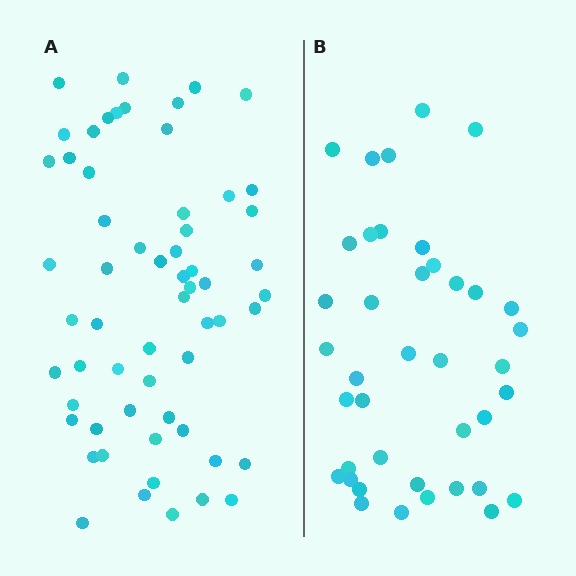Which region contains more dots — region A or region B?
Region A (the left region) has more dots.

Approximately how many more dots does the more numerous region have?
Region A has approximately 20 more dots than region B.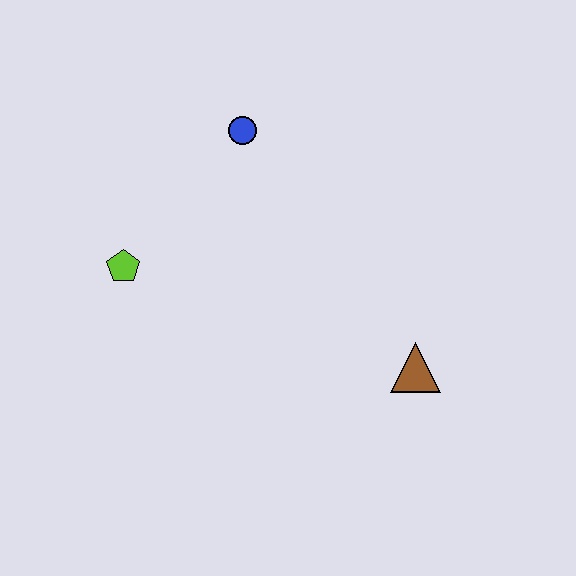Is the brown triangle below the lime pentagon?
Yes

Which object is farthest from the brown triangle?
The lime pentagon is farthest from the brown triangle.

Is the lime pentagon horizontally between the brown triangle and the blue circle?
No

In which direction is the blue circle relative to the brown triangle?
The blue circle is above the brown triangle.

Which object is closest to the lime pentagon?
The blue circle is closest to the lime pentagon.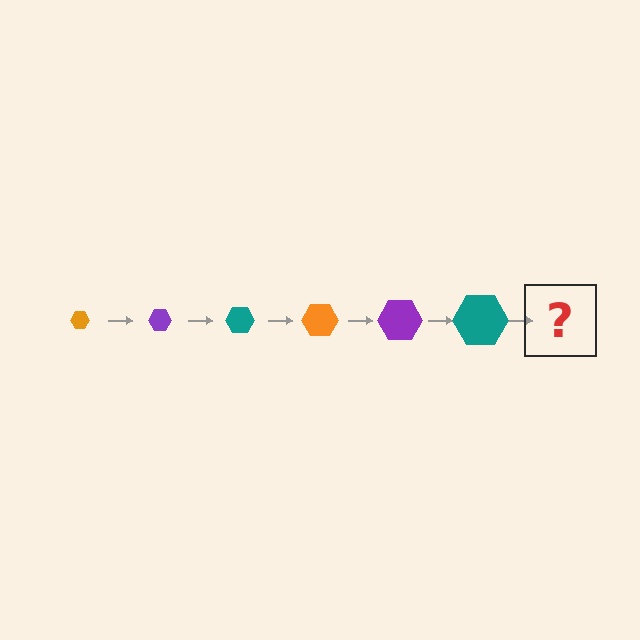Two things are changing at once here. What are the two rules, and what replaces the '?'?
The two rules are that the hexagon grows larger each step and the color cycles through orange, purple, and teal. The '?' should be an orange hexagon, larger than the previous one.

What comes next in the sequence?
The next element should be an orange hexagon, larger than the previous one.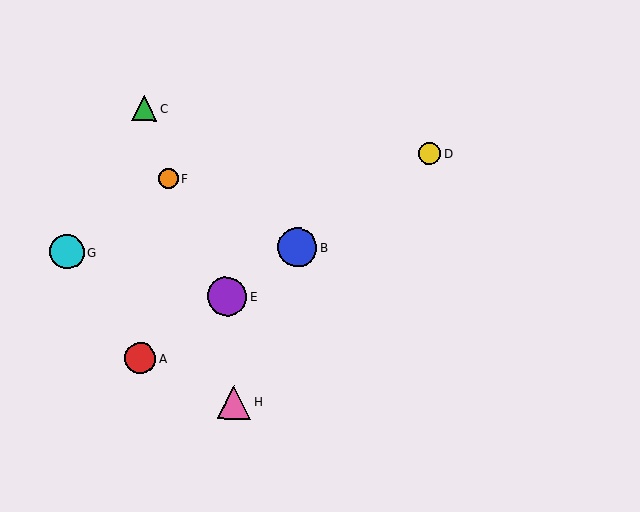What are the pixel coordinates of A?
Object A is at (140, 358).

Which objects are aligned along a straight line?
Objects A, B, D, E are aligned along a straight line.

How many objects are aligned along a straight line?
4 objects (A, B, D, E) are aligned along a straight line.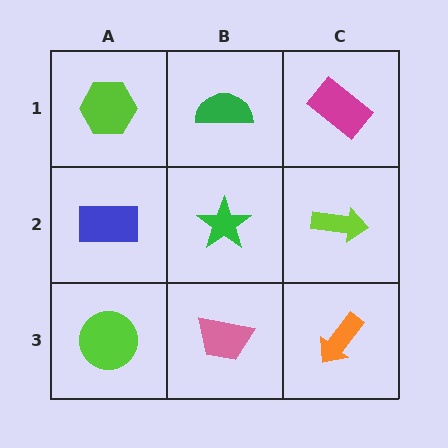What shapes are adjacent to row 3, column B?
A green star (row 2, column B), a lime circle (row 3, column A), an orange arrow (row 3, column C).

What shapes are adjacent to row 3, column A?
A blue rectangle (row 2, column A), a pink trapezoid (row 3, column B).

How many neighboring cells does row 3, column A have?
2.